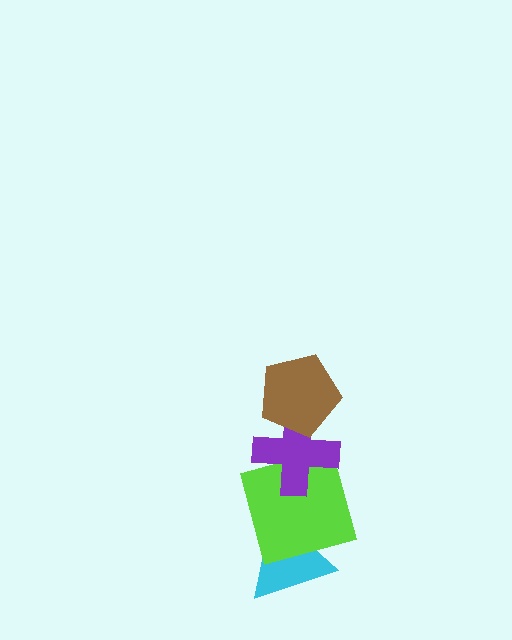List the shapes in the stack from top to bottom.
From top to bottom: the brown pentagon, the purple cross, the lime square, the cyan triangle.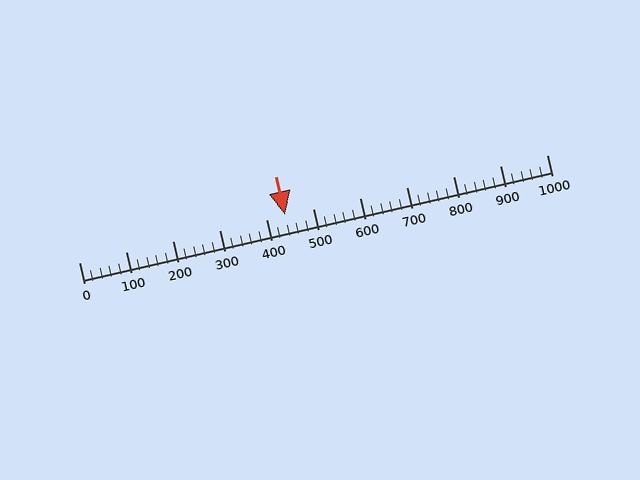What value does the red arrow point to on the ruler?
The red arrow points to approximately 440.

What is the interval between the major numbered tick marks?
The major tick marks are spaced 100 units apart.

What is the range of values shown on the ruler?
The ruler shows values from 0 to 1000.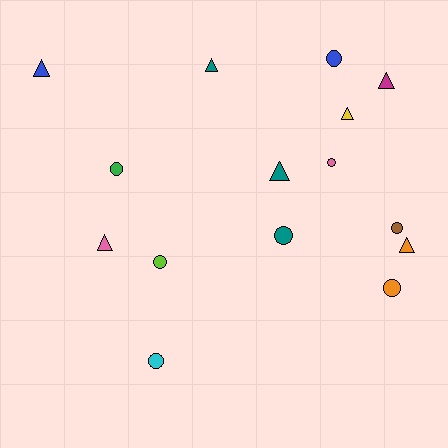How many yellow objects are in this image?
There is 1 yellow object.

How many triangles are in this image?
There are 7 triangles.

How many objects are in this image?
There are 15 objects.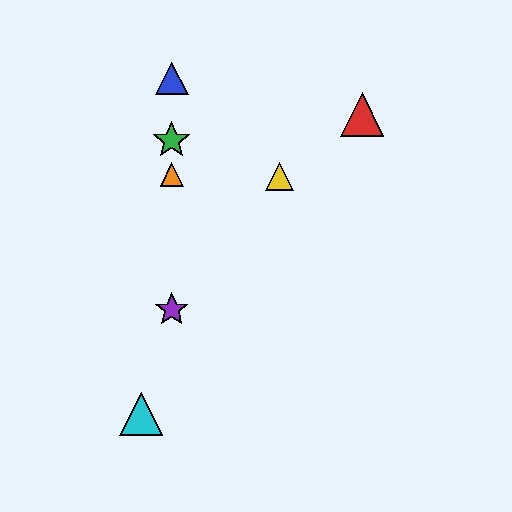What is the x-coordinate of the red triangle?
The red triangle is at x≈362.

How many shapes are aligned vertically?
4 shapes (the blue triangle, the green star, the purple star, the orange triangle) are aligned vertically.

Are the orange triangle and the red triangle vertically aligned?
No, the orange triangle is at x≈172 and the red triangle is at x≈362.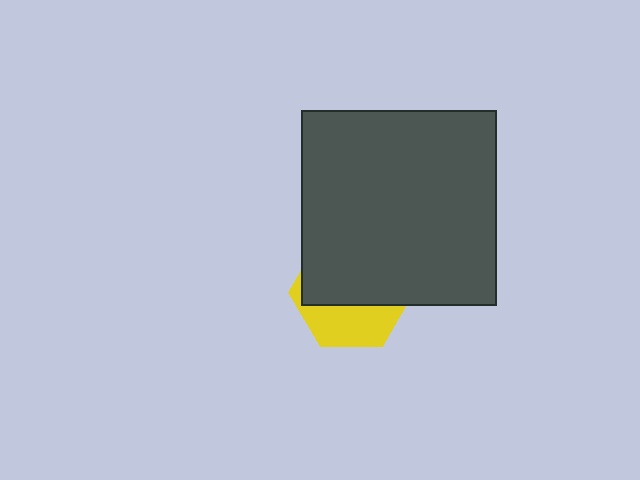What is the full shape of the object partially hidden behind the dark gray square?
The partially hidden object is a yellow hexagon.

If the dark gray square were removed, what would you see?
You would see the complete yellow hexagon.